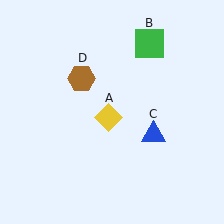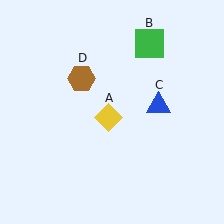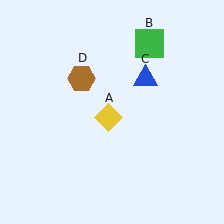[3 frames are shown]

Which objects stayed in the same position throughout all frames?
Yellow diamond (object A) and green square (object B) and brown hexagon (object D) remained stationary.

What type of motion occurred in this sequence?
The blue triangle (object C) rotated counterclockwise around the center of the scene.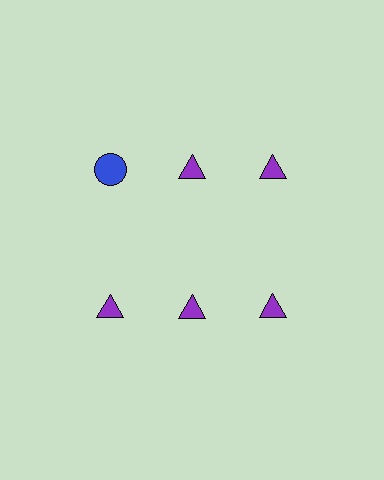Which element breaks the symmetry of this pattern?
The blue circle in the top row, leftmost column breaks the symmetry. All other shapes are purple triangles.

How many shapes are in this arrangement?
There are 6 shapes arranged in a grid pattern.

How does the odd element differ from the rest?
It differs in both color (blue instead of purple) and shape (circle instead of triangle).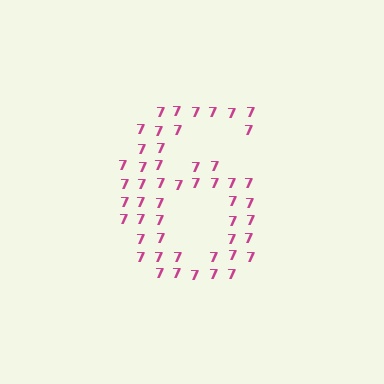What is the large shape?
The large shape is the digit 6.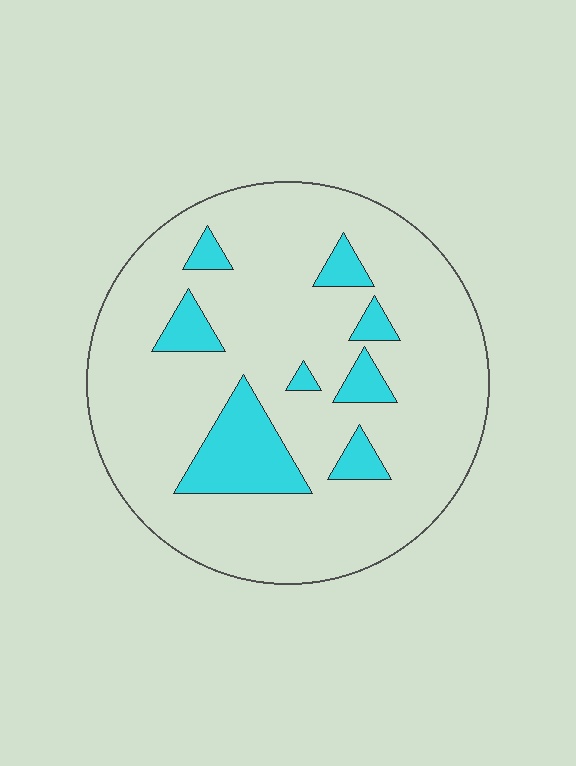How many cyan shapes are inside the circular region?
8.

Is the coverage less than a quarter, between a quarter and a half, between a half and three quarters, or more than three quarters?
Less than a quarter.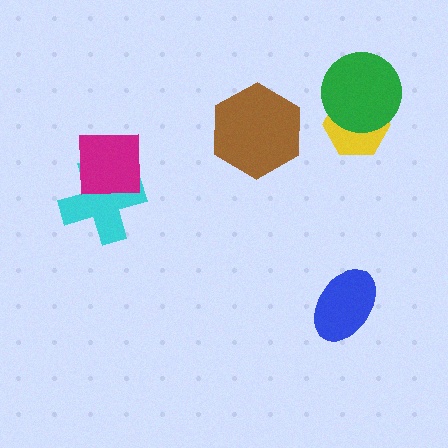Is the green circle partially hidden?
No, no other shape covers it.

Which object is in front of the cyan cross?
The magenta square is in front of the cyan cross.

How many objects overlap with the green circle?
1 object overlaps with the green circle.